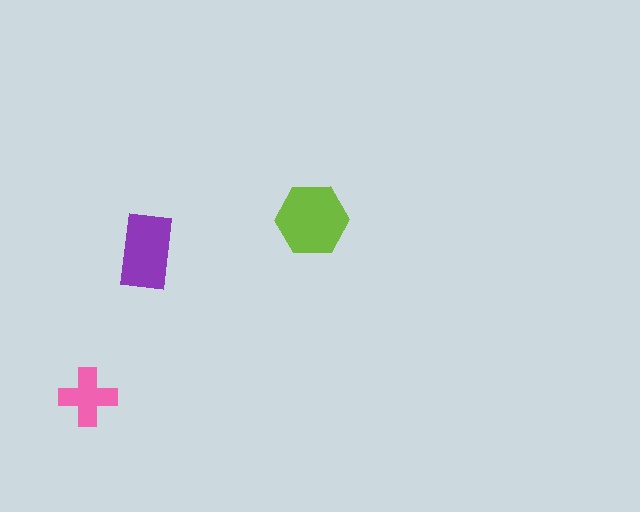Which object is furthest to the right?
The lime hexagon is rightmost.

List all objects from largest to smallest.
The lime hexagon, the purple rectangle, the pink cross.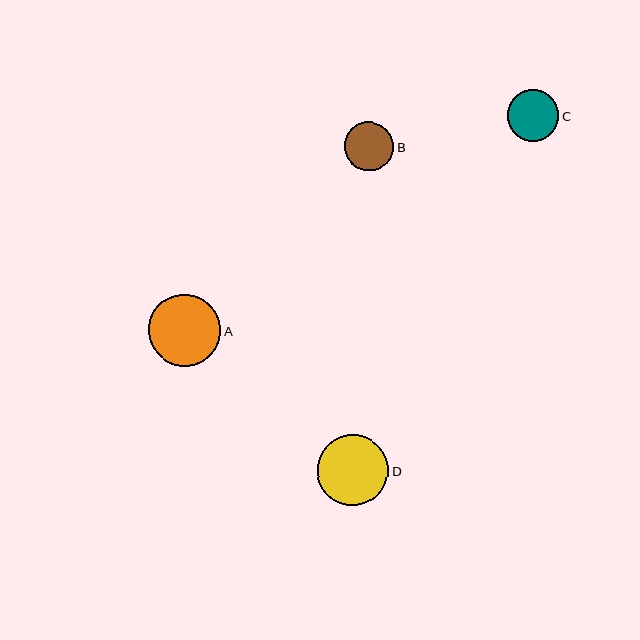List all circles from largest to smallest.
From largest to smallest: A, D, C, B.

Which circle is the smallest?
Circle B is the smallest with a size of approximately 49 pixels.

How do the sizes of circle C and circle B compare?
Circle C and circle B are approximately the same size.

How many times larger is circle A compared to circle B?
Circle A is approximately 1.5 times the size of circle B.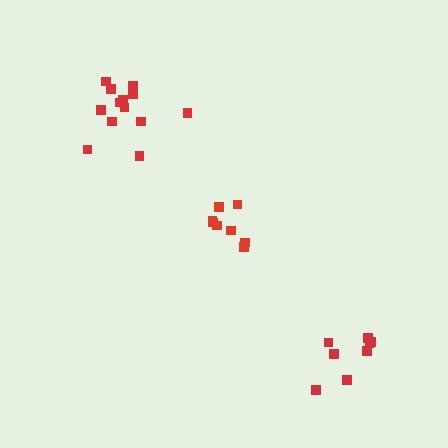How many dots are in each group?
Group 1: 8 dots, Group 2: 8 dots, Group 3: 13 dots (29 total).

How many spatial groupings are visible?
There are 3 spatial groupings.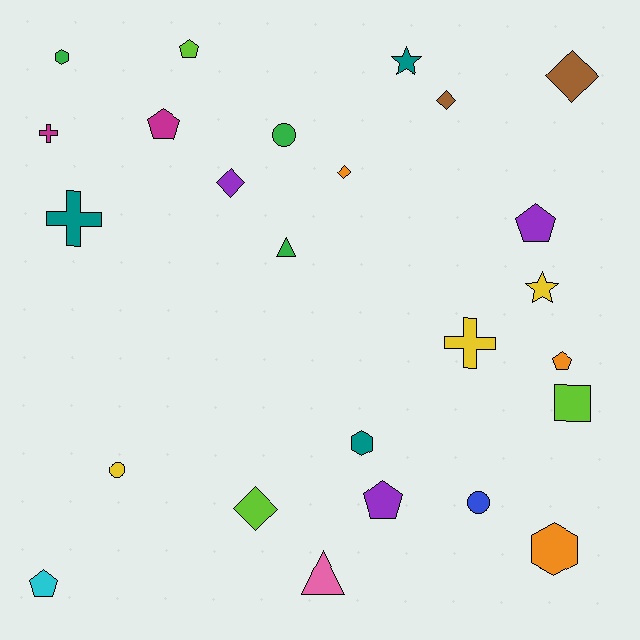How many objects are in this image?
There are 25 objects.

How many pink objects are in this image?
There is 1 pink object.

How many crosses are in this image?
There are 3 crosses.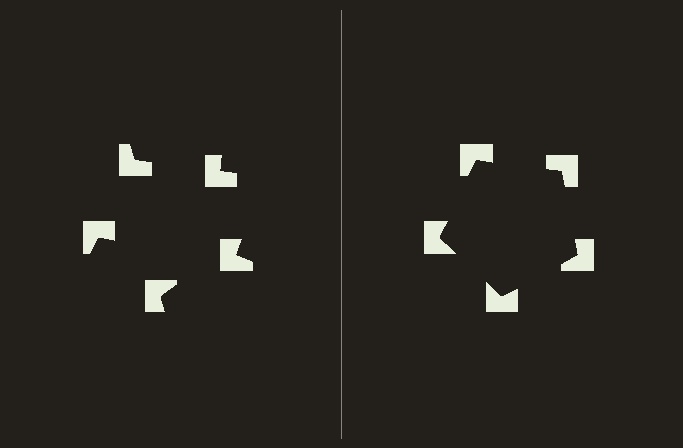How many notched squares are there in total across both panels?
10 — 5 on each side.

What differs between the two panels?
The notched squares are positioned identically on both sides; only the wedge orientations differ. On the right they align to a pentagon; on the left they are misaligned.